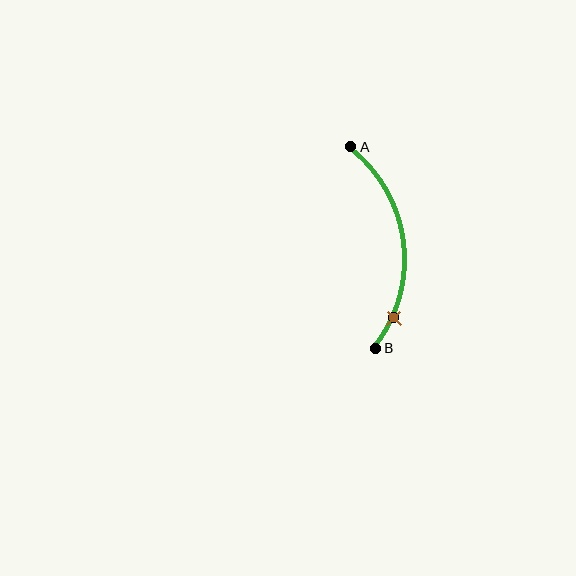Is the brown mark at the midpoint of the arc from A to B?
No. The brown mark lies on the arc but is closer to endpoint B. The arc midpoint would be at the point on the curve equidistant along the arc from both A and B.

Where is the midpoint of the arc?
The arc midpoint is the point on the curve farthest from the straight line joining A and B. It sits to the right of that line.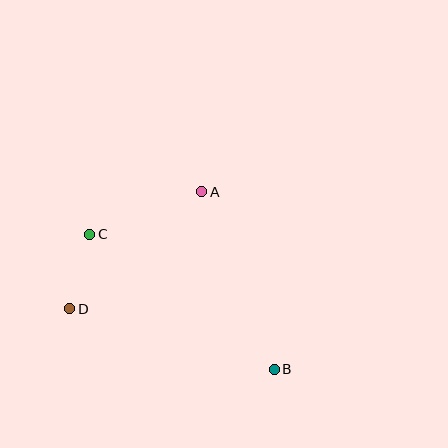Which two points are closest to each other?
Points C and D are closest to each other.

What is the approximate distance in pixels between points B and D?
The distance between B and D is approximately 213 pixels.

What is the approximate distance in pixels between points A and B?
The distance between A and B is approximately 192 pixels.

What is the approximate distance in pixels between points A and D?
The distance between A and D is approximately 176 pixels.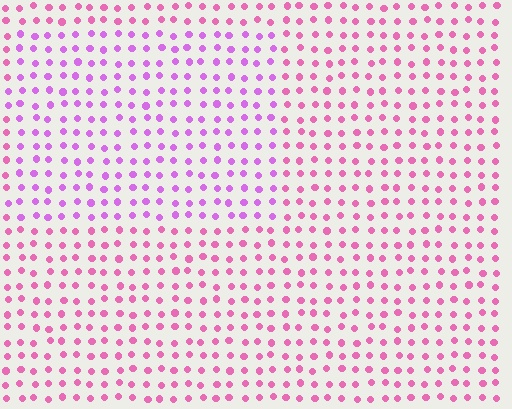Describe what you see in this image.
The image is filled with small pink elements in a uniform arrangement. A rectangle-shaped region is visible where the elements are tinted to a slightly different hue, forming a subtle color boundary.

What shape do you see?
I see a rectangle.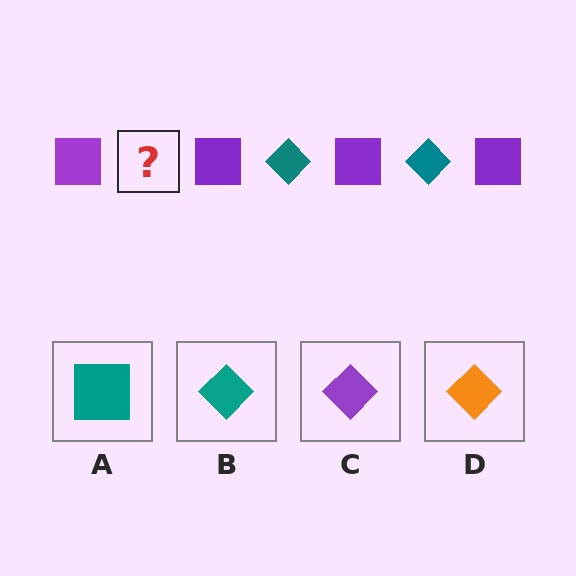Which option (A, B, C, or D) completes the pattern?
B.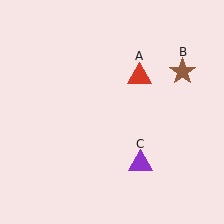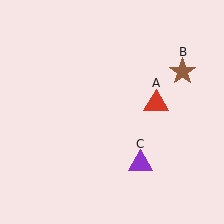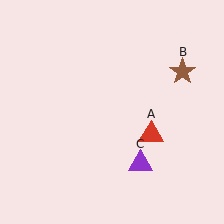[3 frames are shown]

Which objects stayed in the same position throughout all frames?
Brown star (object B) and purple triangle (object C) remained stationary.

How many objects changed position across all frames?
1 object changed position: red triangle (object A).